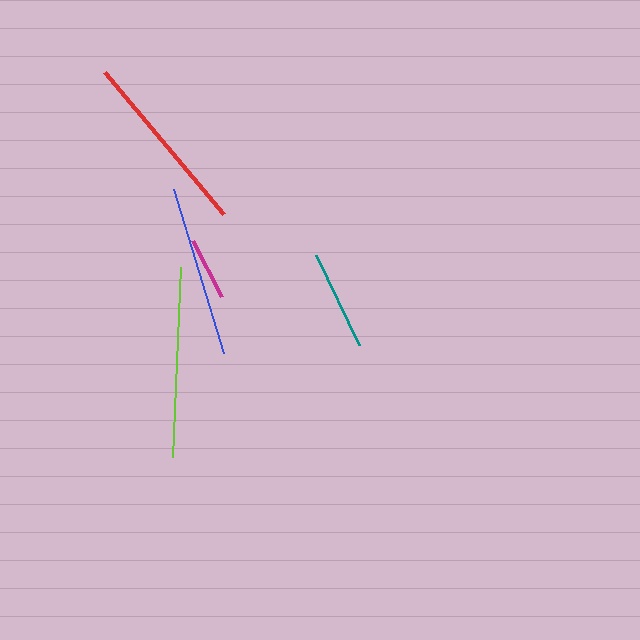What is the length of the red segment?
The red segment is approximately 186 pixels long.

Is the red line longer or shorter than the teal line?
The red line is longer than the teal line.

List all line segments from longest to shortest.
From longest to shortest: lime, red, blue, teal, magenta.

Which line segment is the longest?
The lime line is the longest at approximately 190 pixels.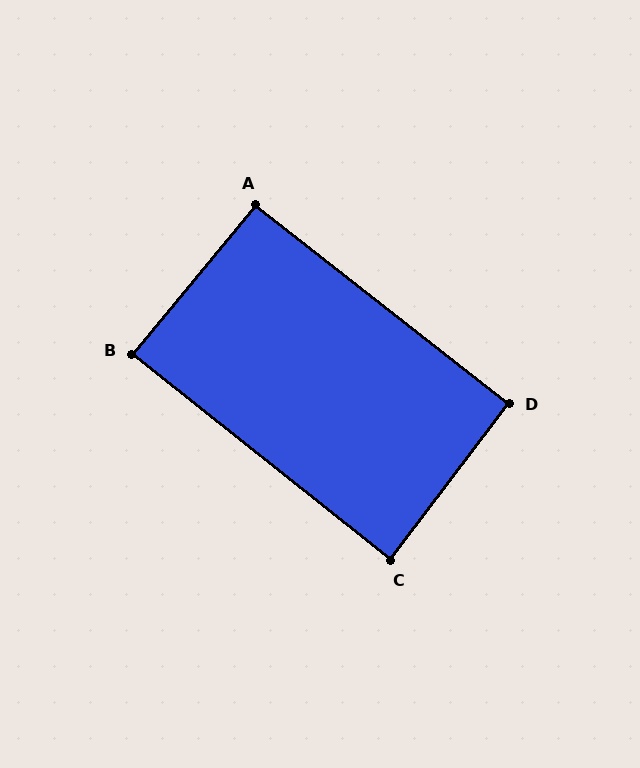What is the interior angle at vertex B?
Approximately 89 degrees (approximately right).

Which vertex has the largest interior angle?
A, at approximately 92 degrees.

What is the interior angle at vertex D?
Approximately 91 degrees (approximately right).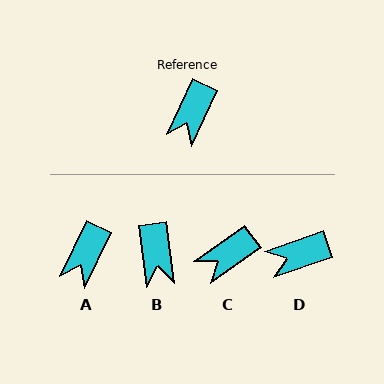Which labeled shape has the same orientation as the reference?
A.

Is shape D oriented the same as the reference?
No, it is off by about 45 degrees.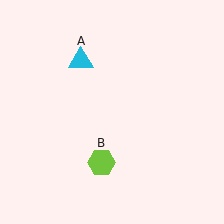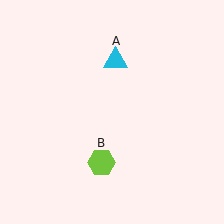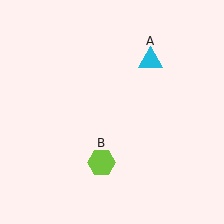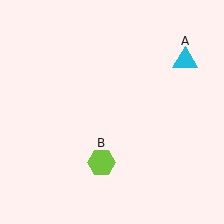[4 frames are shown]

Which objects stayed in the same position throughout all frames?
Lime hexagon (object B) remained stationary.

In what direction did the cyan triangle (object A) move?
The cyan triangle (object A) moved right.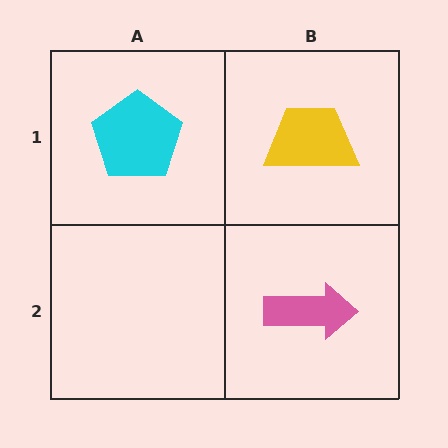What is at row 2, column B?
A pink arrow.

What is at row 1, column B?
A yellow trapezoid.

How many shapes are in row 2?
1 shape.